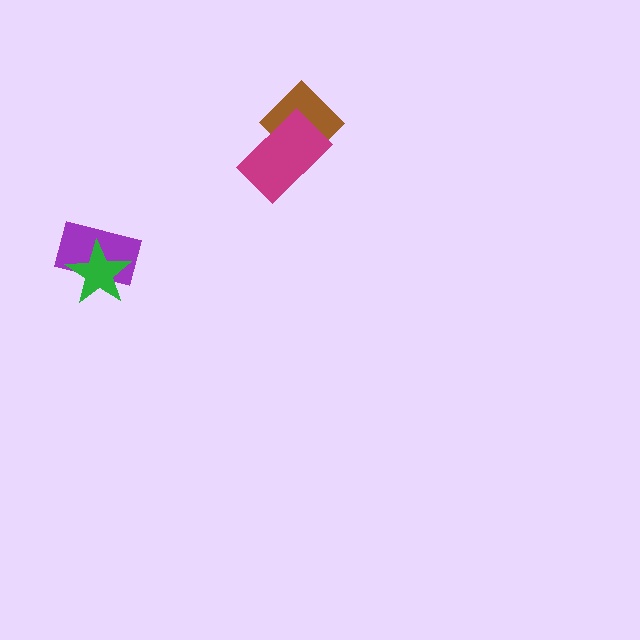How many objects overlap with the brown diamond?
1 object overlaps with the brown diamond.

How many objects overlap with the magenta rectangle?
1 object overlaps with the magenta rectangle.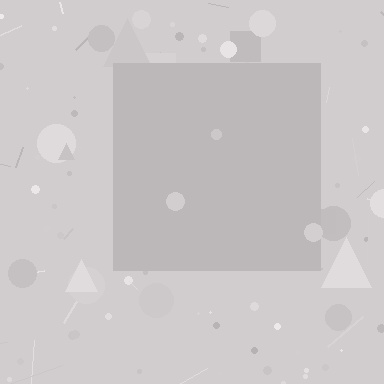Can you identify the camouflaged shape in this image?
The camouflaged shape is a square.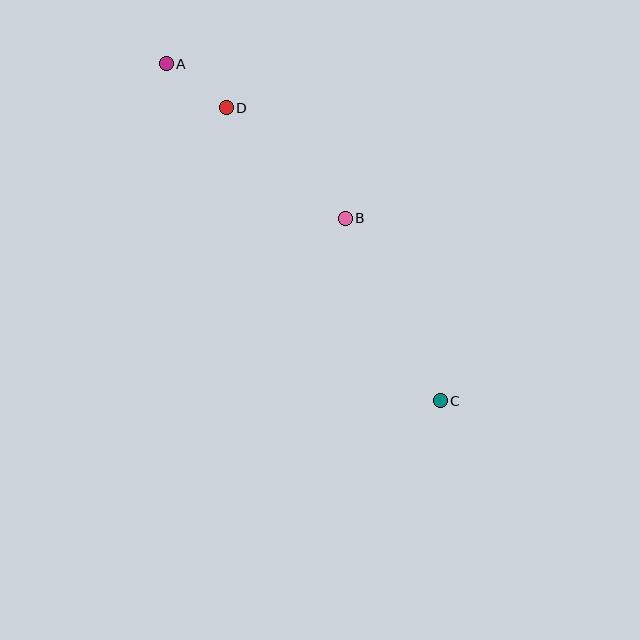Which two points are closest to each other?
Points A and D are closest to each other.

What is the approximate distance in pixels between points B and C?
The distance between B and C is approximately 206 pixels.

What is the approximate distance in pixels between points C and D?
The distance between C and D is approximately 363 pixels.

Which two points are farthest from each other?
Points A and C are farthest from each other.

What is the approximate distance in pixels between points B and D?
The distance between B and D is approximately 163 pixels.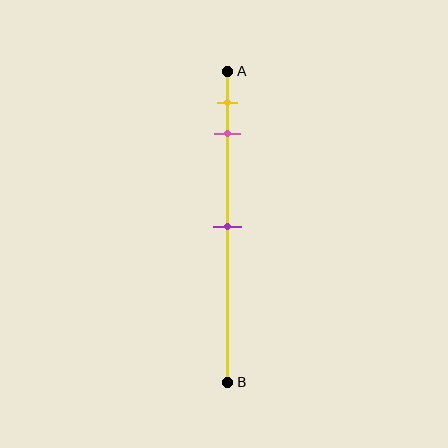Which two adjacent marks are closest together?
The yellow and pink marks are the closest adjacent pair.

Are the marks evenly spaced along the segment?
No, the marks are not evenly spaced.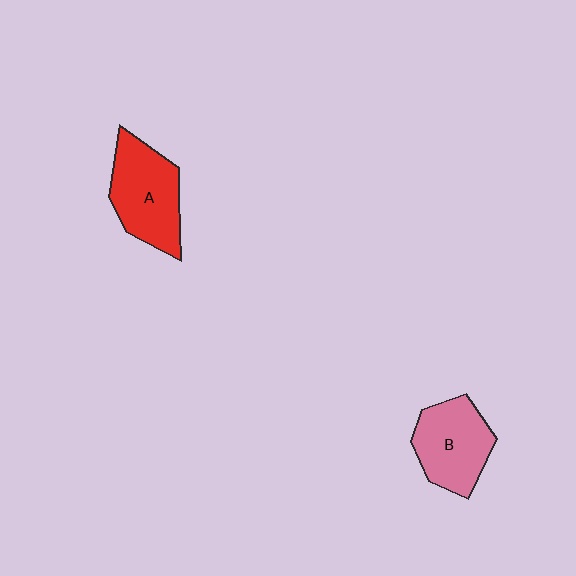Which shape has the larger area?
Shape A (red).